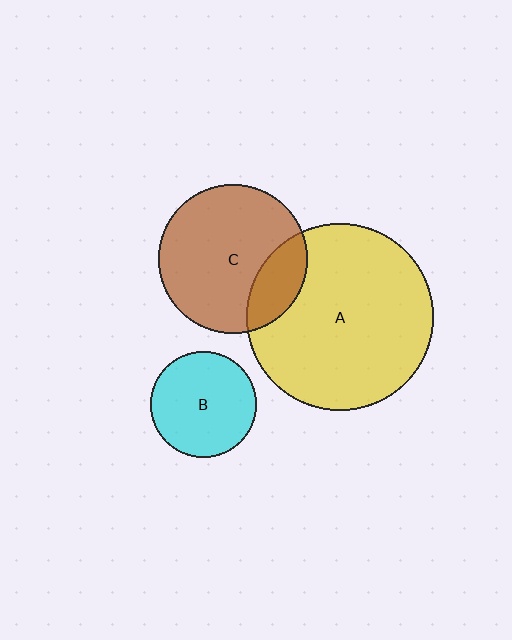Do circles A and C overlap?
Yes.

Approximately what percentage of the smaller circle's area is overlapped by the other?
Approximately 20%.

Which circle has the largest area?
Circle A (yellow).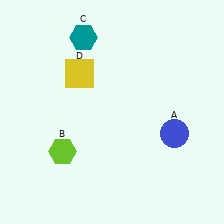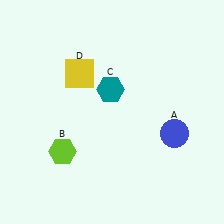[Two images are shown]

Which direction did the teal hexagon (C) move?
The teal hexagon (C) moved down.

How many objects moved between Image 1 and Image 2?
1 object moved between the two images.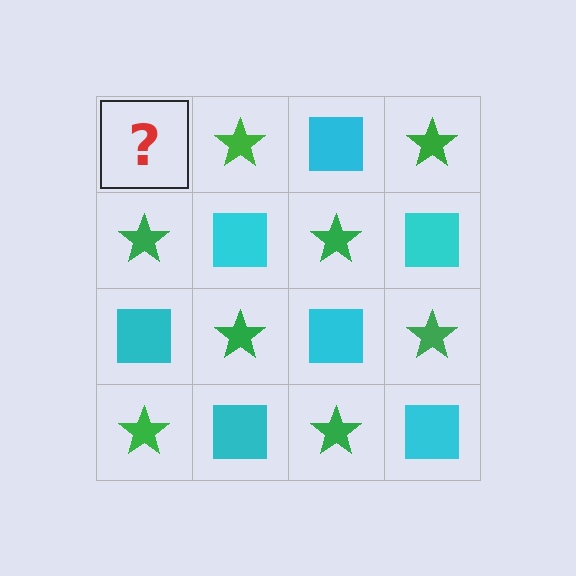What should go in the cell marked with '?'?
The missing cell should contain a cyan square.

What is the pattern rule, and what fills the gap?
The rule is that it alternates cyan square and green star in a checkerboard pattern. The gap should be filled with a cyan square.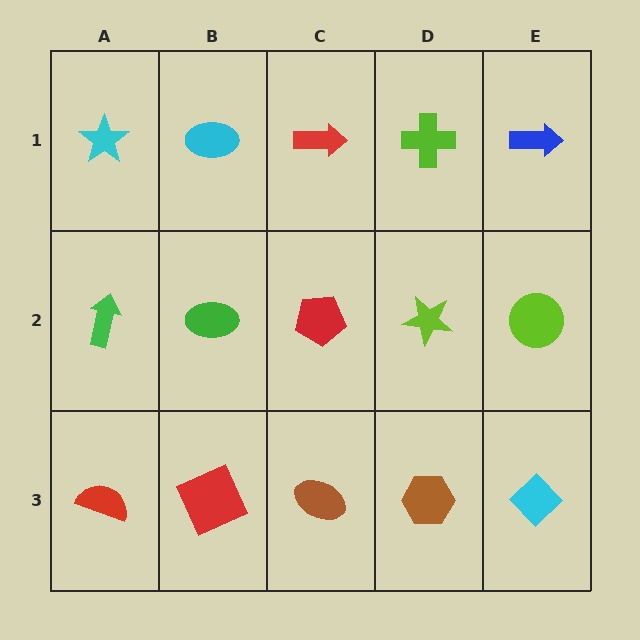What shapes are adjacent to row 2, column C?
A red arrow (row 1, column C), a brown ellipse (row 3, column C), a green ellipse (row 2, column B), a lime star (row 2, column D).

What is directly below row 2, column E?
A cyan diamond.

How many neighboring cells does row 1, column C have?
3.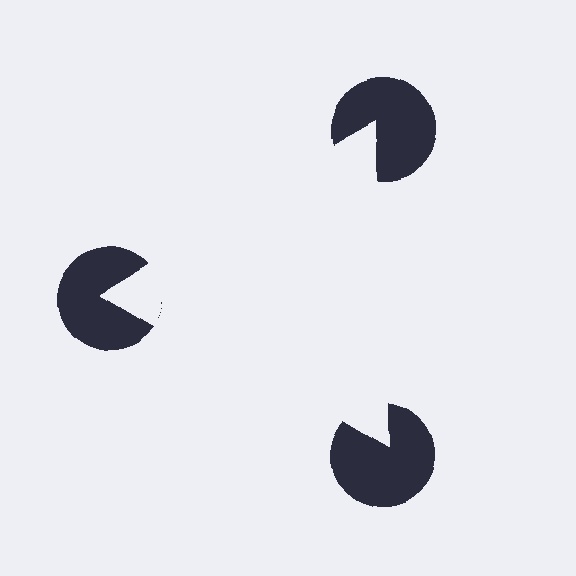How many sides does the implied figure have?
3 sides.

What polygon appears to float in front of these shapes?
An illusory triangle — its edges are inferred from the aligned wedge cuts in the pac-man discs, not physically drawn.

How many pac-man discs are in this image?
There are 3 — one at each vertex of the illusory triangle.